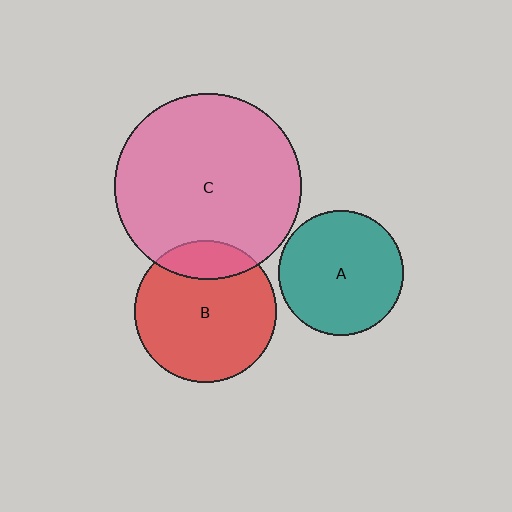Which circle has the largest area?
Circle C (pink).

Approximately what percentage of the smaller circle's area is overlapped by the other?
Approximately 20%.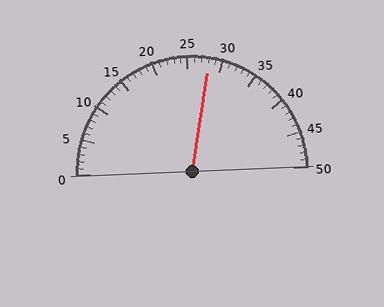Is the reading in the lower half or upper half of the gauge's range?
The reading is in the upper half of the range (0 to 50).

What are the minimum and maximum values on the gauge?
The gauge ranges from 0 to 50.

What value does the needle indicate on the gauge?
The needle indicates approximately 28.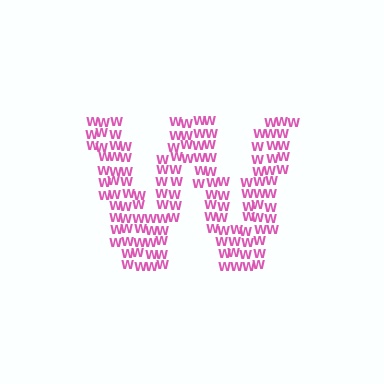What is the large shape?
The large shape is the letter W.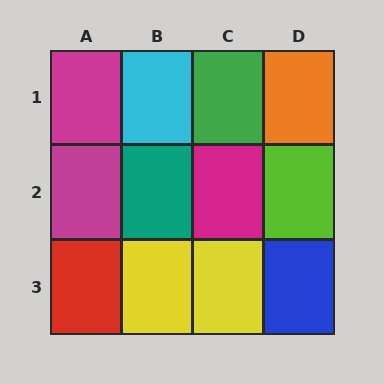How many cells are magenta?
3 cells are magenta.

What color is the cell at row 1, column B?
Cyan.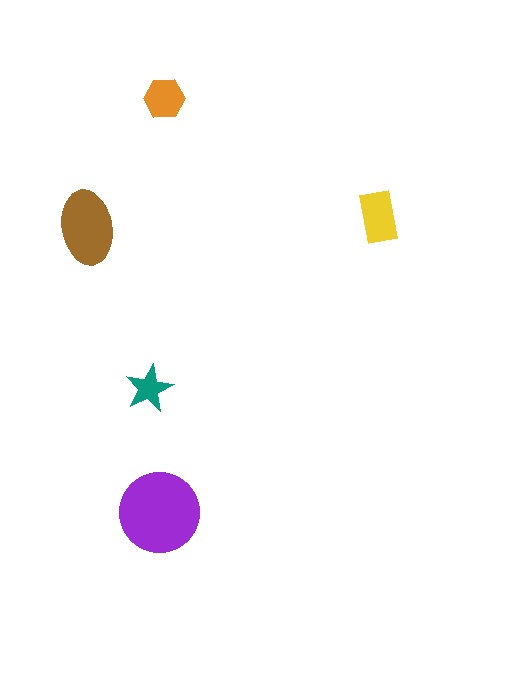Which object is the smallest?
The teal star.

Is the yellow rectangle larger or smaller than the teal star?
Larger.